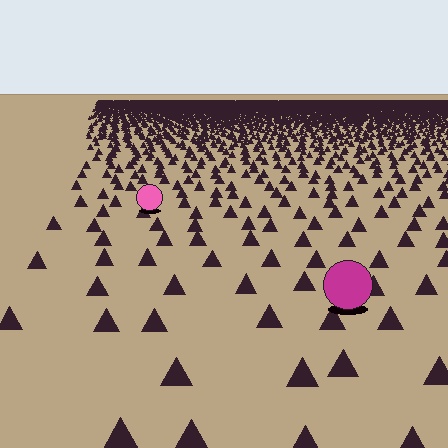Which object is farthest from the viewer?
The pink circle is farthest from the viewer. It appears smaller and the ground texture around it is denser.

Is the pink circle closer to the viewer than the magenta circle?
No. The magenta circle is closer — you can tell from the texture gradient: the ground texture is coarser near it.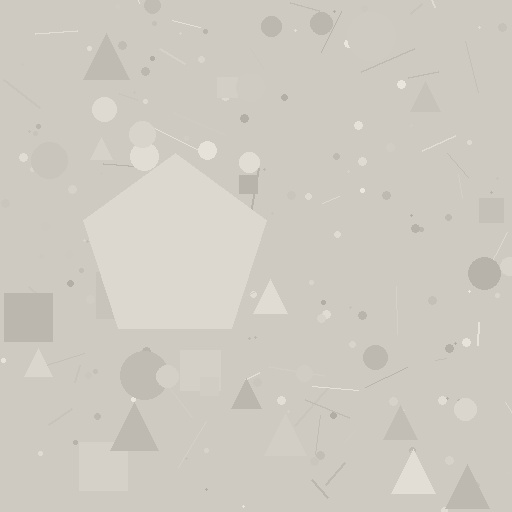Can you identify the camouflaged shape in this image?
The camouflaged shape is a pentagon.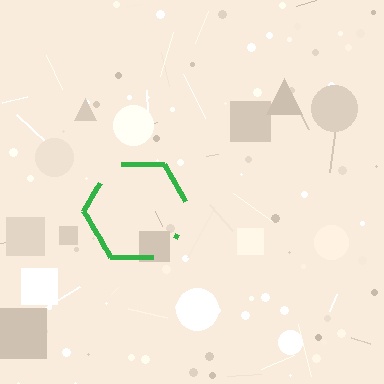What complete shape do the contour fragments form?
The contour fragments form a hexagon.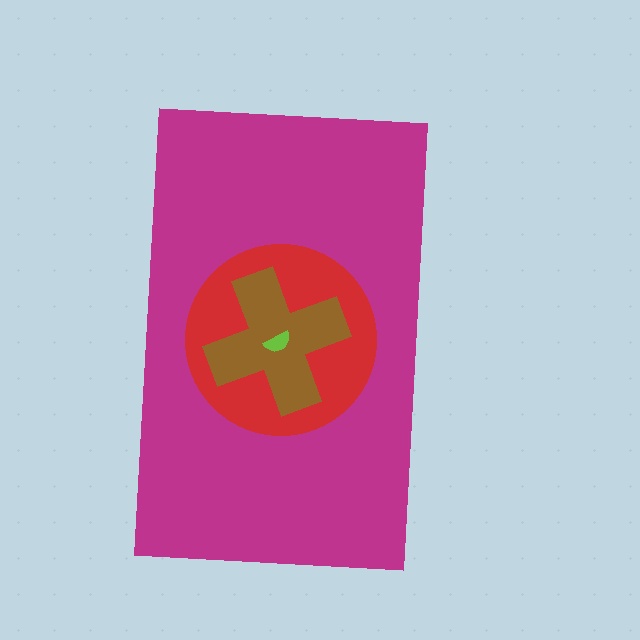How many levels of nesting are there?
4.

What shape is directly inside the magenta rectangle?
The red circle.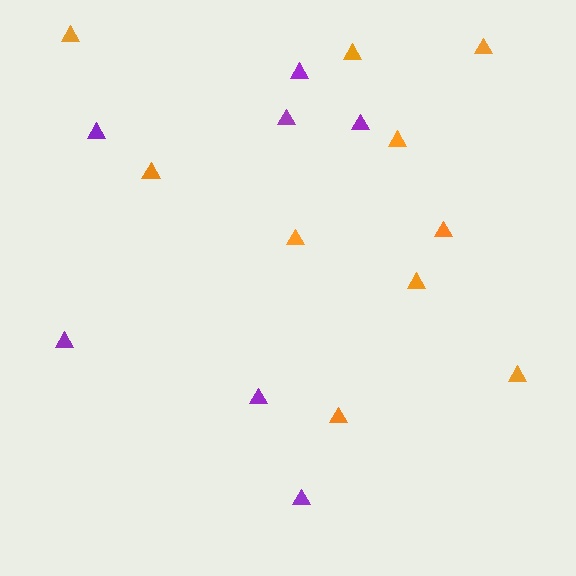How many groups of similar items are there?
There are 2 groups: one group of purple triangles (7) and one group of orange triangles (10).